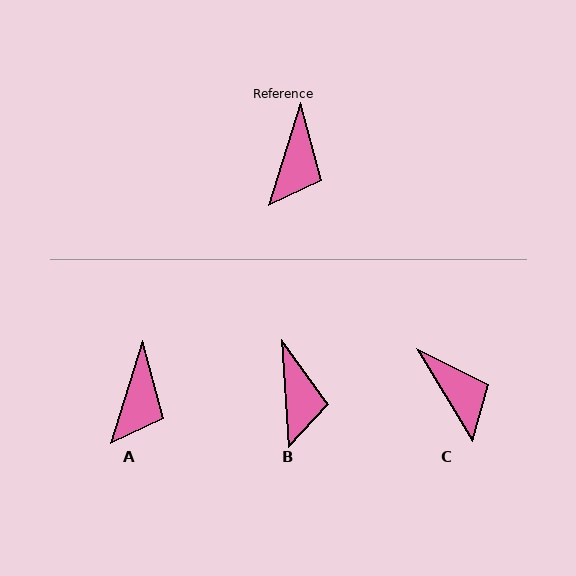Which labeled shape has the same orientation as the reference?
A.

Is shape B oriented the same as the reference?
No, it is off by about 21 degrees.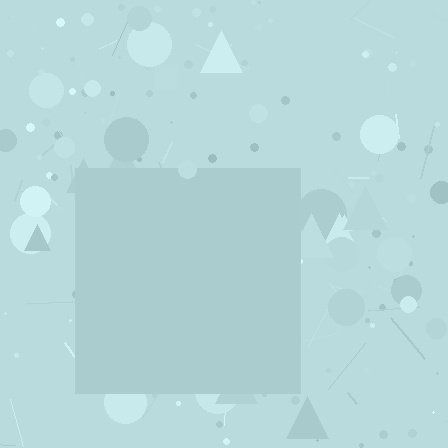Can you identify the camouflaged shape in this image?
The camouflaged shape is a square.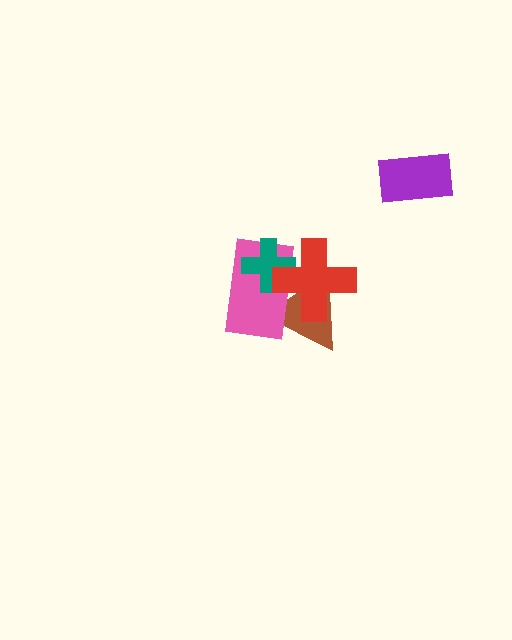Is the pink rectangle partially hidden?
Yes, it is partially covered by another shape.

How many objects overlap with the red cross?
3 objects overlap with the red cross.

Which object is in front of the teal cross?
The red cross is in front of the teal cross.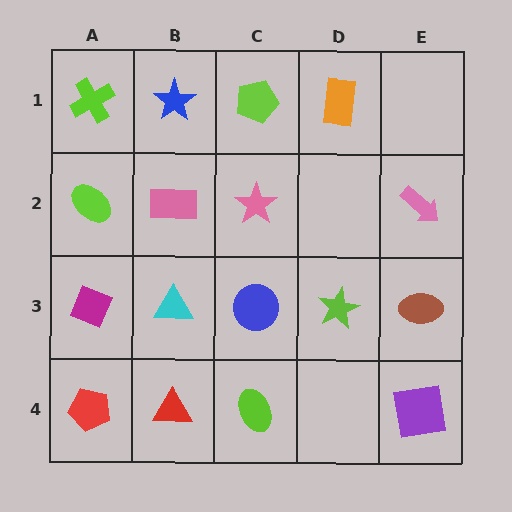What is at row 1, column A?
A lime cross.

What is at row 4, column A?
A red pentagon.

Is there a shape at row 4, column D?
No, that cell is empty.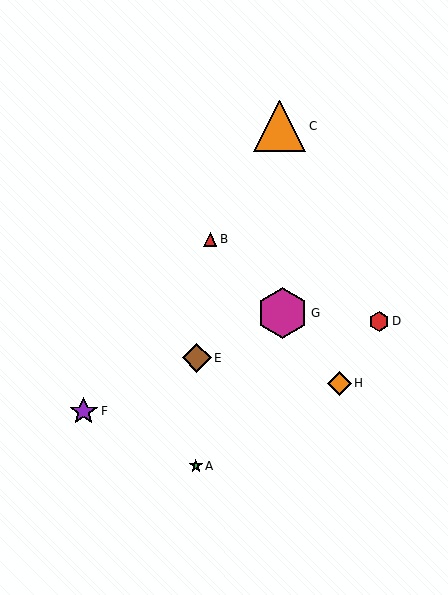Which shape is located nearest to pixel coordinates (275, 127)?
The orange triangle (labeled C) at (280, 126) is nearest to that location.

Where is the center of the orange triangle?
The center of the orange triangle is at (280, 126).